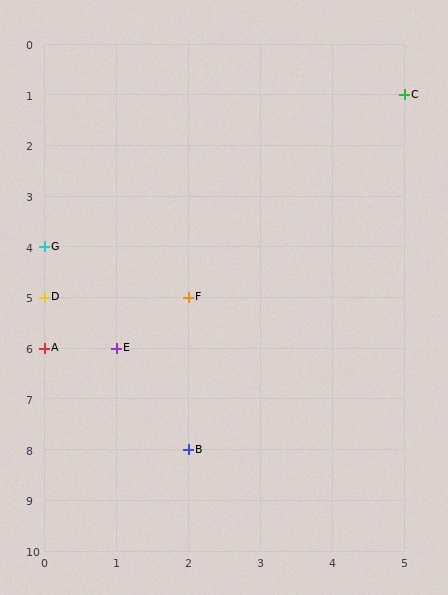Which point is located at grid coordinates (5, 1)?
Point C is at (5, 1).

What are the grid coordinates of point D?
Point D is at grid coordinates (0, 5).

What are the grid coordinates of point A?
Point A is at grid coordinates (0, 6).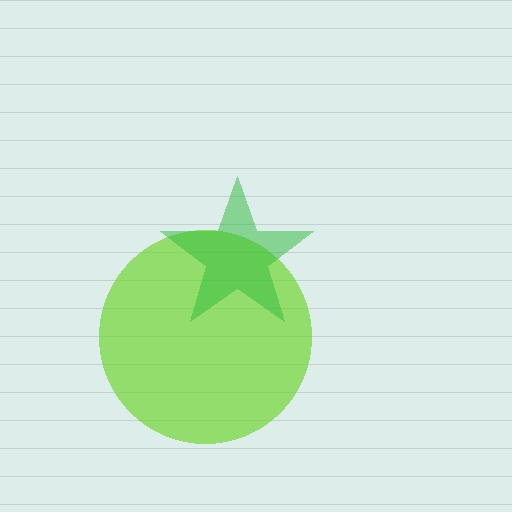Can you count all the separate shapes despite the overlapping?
Yes, there are 2 separate shapes.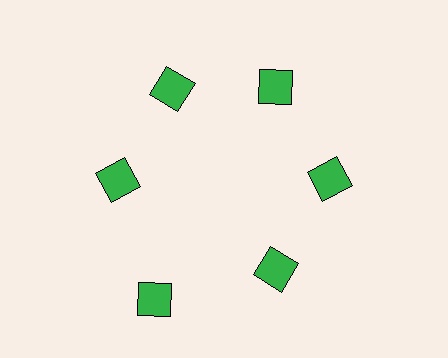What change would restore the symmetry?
The symmetry would be restored by moving it inward, back onto the ring so that all 6 squares sit at equal angles and equal distance from the center.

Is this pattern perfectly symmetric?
No. The 6 green squares are arranged in a ring, but one element near the 7 o'clock position is pushed outward from the center, breaking the 6-fold rotational symmetry.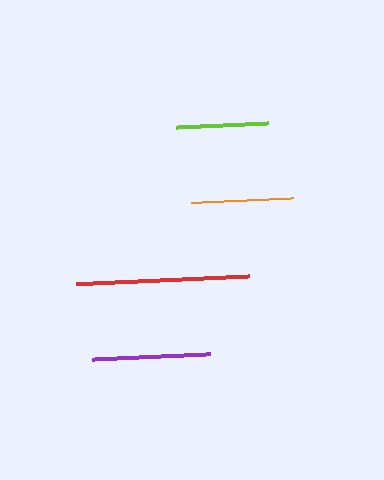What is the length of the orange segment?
The orange segment is approximately 102 pixels long.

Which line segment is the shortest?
The lime line is the shortest at approximately 92 pixels.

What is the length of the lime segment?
The lime segment is approximately 92 pixels long.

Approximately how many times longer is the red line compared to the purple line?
The red line is approximately 1.5 times the length of the purple line.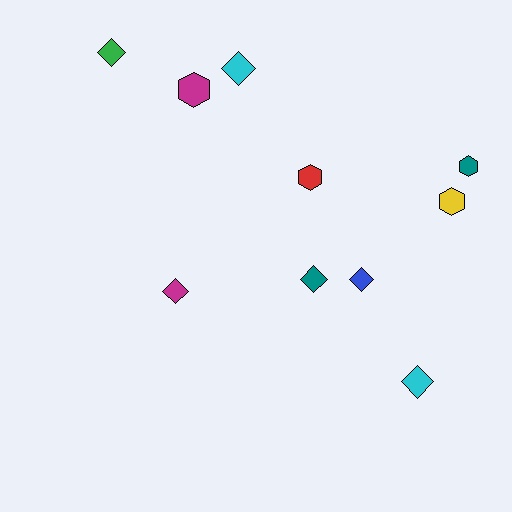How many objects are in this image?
There are 10 objects.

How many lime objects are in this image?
There are no lime objects.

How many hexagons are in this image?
There are 4 hexagons.